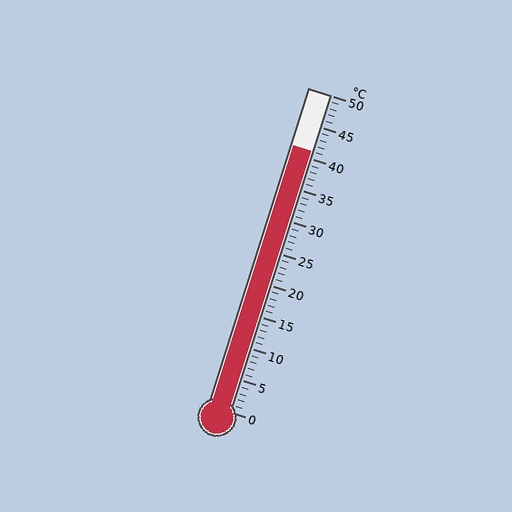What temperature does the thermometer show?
The thermometer shows approximately 41°C.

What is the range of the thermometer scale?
The thermometer scale ranges from 0°C to 50°C.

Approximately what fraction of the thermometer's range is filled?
The thermometer is filled to approximately 80% of its range.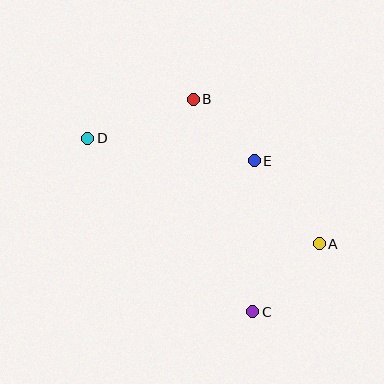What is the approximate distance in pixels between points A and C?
The distance between A and C is approximately 95 pixels.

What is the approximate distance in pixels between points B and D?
The distance between B and D is approximately 113 pixels.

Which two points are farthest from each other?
Points A and D are farthest from each other.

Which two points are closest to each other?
Points B and E are closest to each other.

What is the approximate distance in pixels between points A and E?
The distance between A and E is approximately 105 pixels.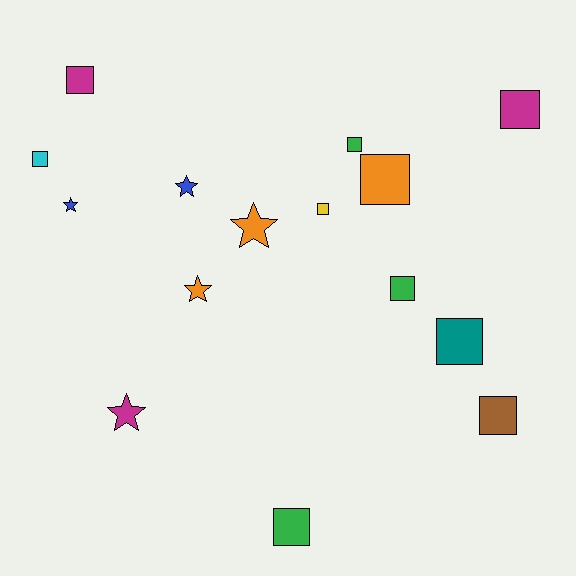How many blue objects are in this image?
There are 2 blue objects.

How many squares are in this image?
There are 10 squares.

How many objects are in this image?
There are 15 objects.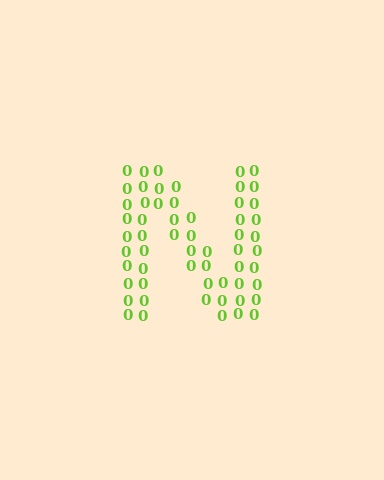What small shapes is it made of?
It is made of small digit 0's.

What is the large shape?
The large shape is the letter N.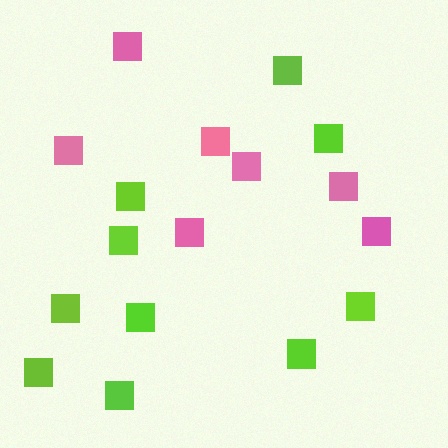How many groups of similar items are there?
There are 2 groups: one group of pink squares (7) and one group of lime squares (10).